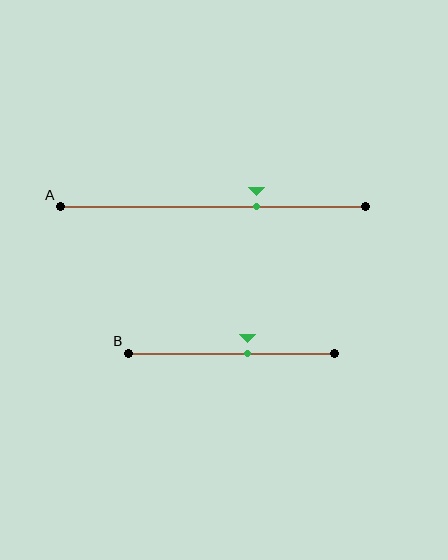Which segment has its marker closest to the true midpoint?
Segment B has its marker closest to the true midpoint.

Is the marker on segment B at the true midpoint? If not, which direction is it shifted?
No, the marker on segment B is shifted to the right by about 8% of the segment length.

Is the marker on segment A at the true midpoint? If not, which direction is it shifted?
No, the marker on segment A is shifted to the right by about 14% of the segment length.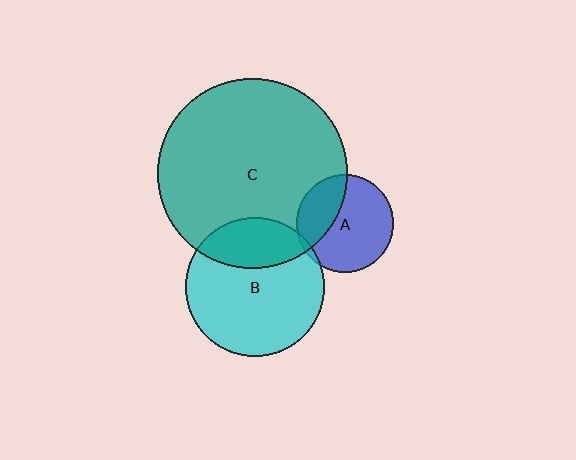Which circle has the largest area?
Circle C (teal).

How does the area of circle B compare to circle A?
Approximately 2.0 times.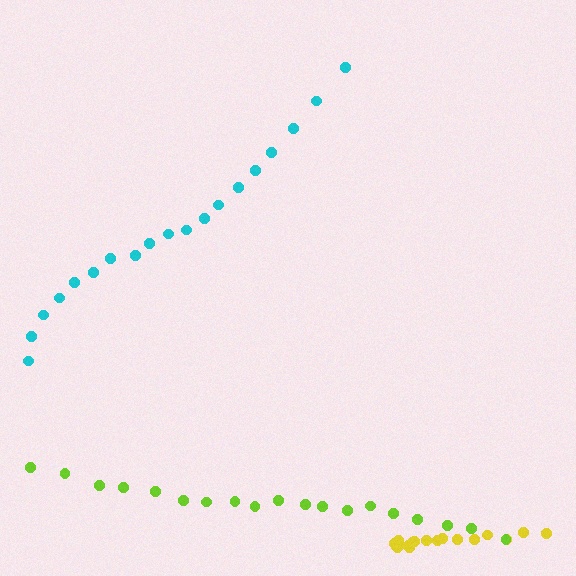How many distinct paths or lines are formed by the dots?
There are 3 distinct paths.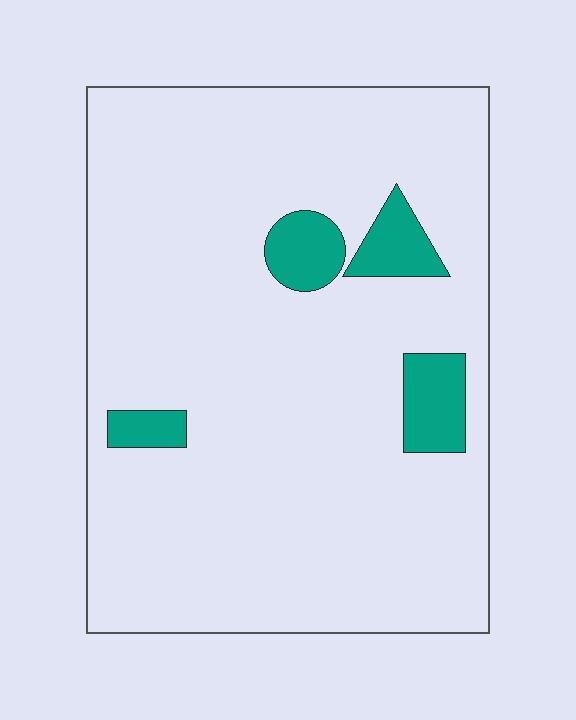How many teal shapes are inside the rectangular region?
4.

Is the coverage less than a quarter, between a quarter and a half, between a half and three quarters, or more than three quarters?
Less than a quarter.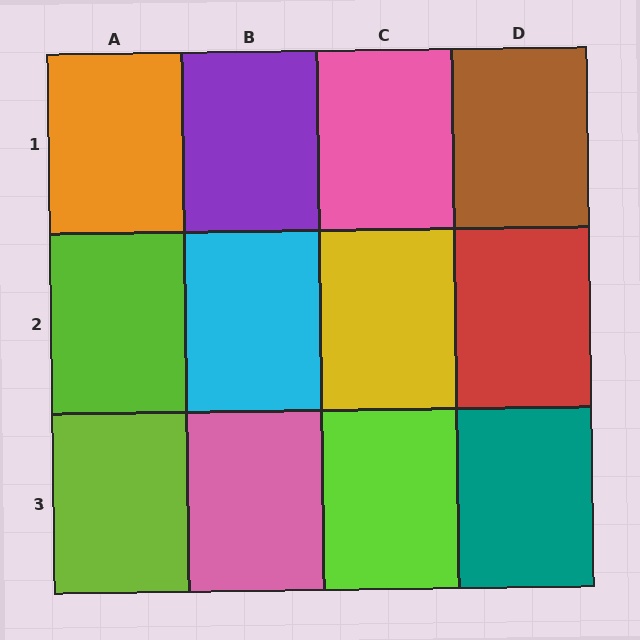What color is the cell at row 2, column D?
Red.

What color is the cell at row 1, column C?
Pink.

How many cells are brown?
1 cell is brown.